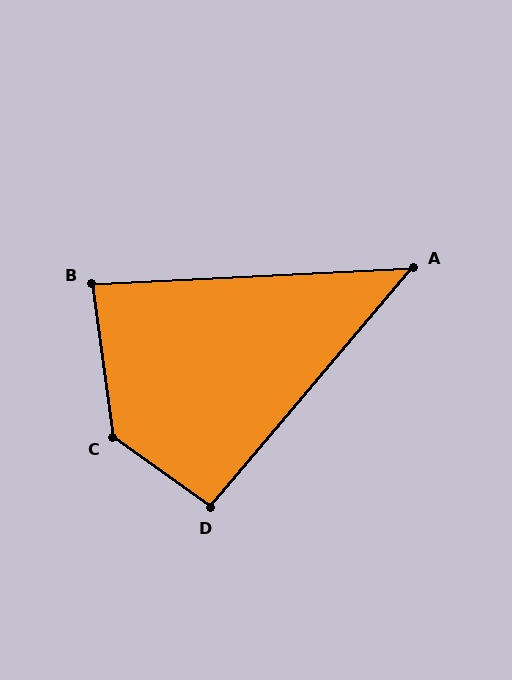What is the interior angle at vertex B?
Approximately 85 degrees (approximately right).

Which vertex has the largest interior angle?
C, at approximately 133 degrees.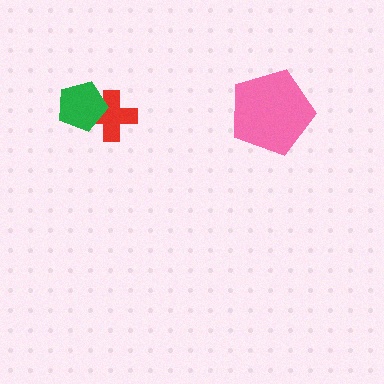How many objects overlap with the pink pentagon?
0 objects overlap with the pink pentagon.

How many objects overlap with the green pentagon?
1 object overlaps with the green pentagon.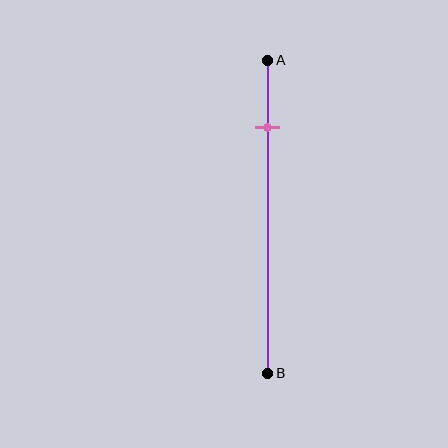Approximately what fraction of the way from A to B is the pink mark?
The pink mark is approximately 20% of the way from A to B.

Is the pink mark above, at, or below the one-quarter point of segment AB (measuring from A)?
The pink mark is above the one-quarter point of segment AB.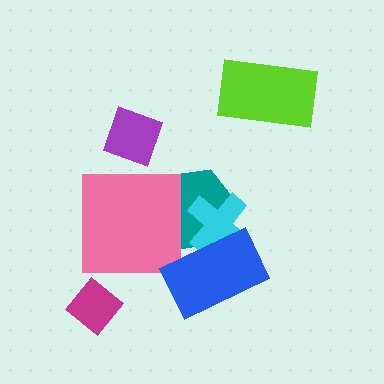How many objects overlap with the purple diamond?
0 objects overlap with the purple diamond.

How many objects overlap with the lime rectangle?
0 objects overlap with the lime rectangle.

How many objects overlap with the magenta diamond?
0 objects overlap with the magenta diamond.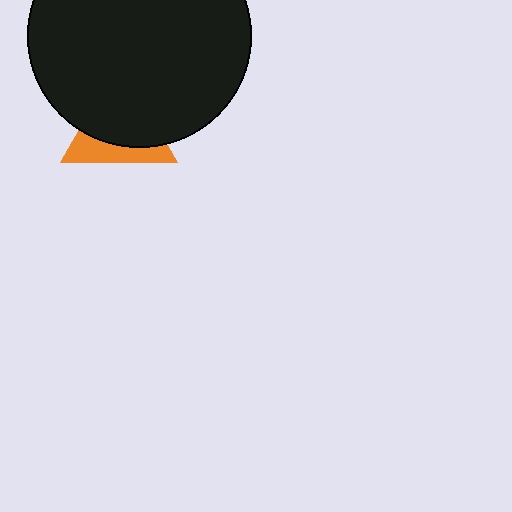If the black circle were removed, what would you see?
You would see the complete orange triangle.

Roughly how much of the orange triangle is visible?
A small part of it is visible (roughly 36%).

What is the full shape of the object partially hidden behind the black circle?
The partially hidden object is an orange triangle.